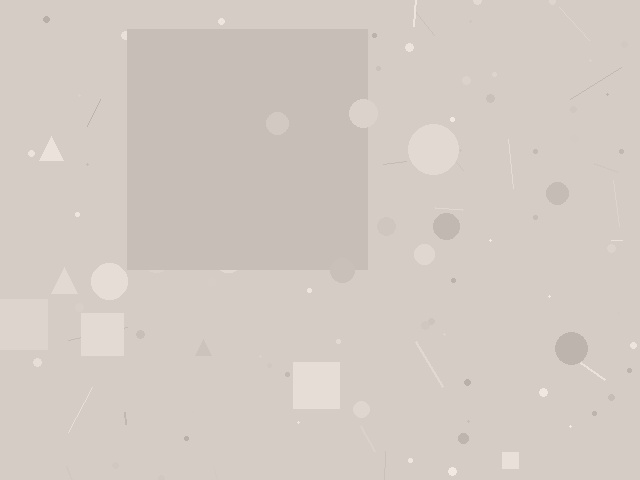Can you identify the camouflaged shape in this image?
The camouflaged shape is a square.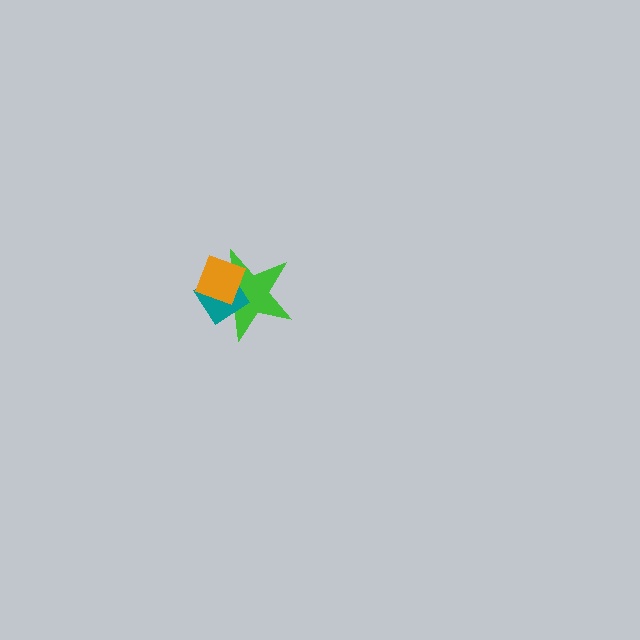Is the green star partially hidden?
Yes, it is partially covered by another shape.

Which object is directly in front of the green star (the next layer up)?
The teal diamond is directly in front of the green star.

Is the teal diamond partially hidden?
Yes, it is partially covered by another shape.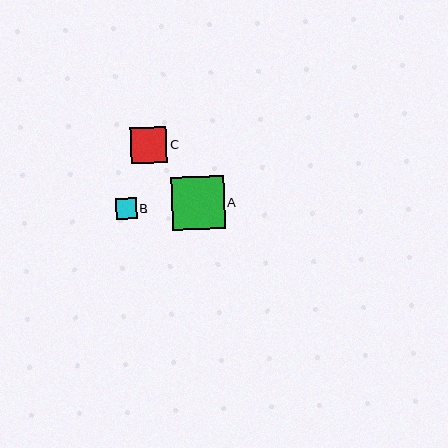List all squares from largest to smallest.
From largest to smallest: A, C, B.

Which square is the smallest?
Square B is the smallest with a size of approximately 21 pixels.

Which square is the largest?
Square A is the largest with a size of approximately 53 pixels.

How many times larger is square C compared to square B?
Square C is approximately 1.7 times the size of square B.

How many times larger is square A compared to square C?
Square A is approximately 1.4 times the size of square C.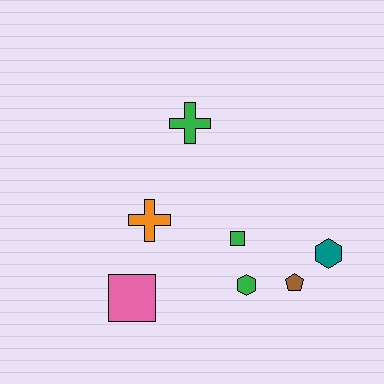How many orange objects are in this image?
There is 1 orange object.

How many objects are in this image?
There are 7 objects.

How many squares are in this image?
There are 2 squares.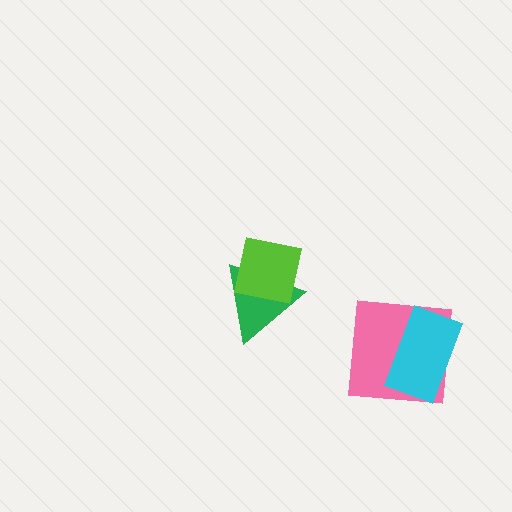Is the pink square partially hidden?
Yes, it is partially covered by another shape.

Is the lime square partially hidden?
No, no other shape covers it.